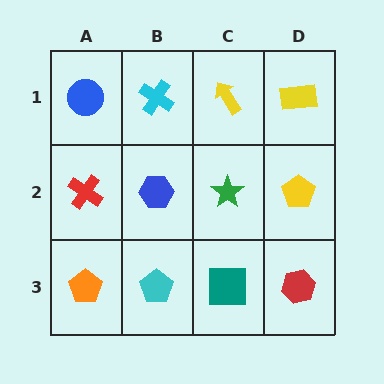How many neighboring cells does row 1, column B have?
3.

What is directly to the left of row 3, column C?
A cyan pentagon.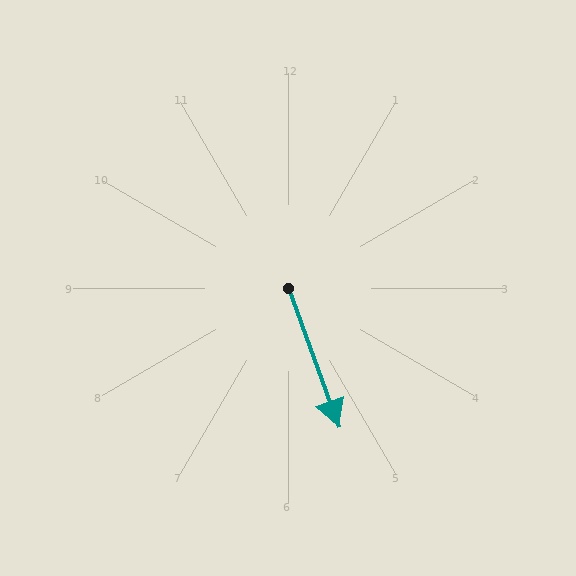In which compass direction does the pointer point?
South.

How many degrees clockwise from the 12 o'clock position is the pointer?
Approximately 160 degrees.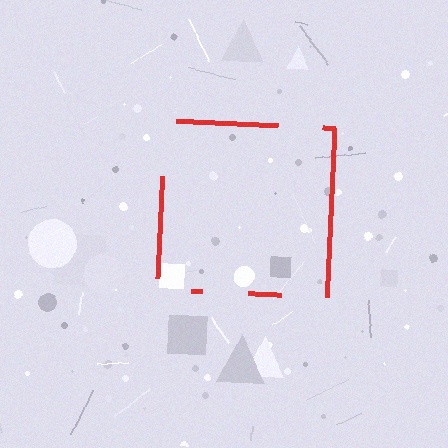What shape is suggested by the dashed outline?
The dashed outline suggests a square.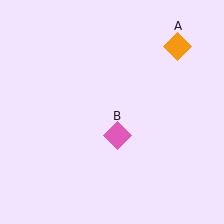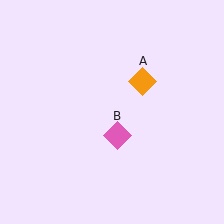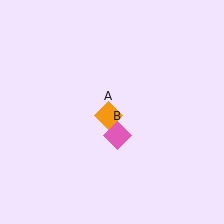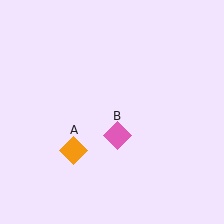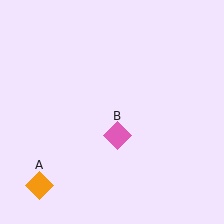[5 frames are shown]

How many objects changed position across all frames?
1 object changed position: orange diamond (object A).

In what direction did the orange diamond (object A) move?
The orange diamond (object A) moved down and to the left.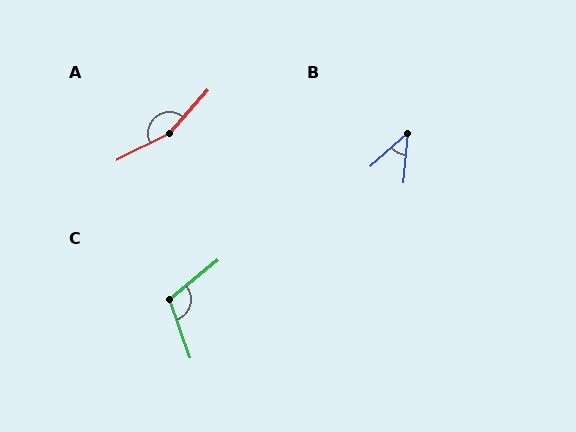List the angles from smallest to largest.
B (43°), C (109°), A (158°).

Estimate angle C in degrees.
Approximately 109 degrees.